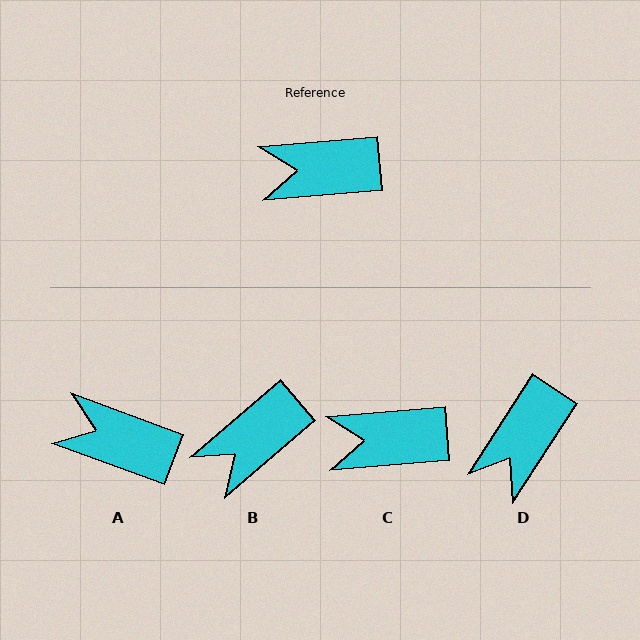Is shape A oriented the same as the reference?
No, it is off by about 25 degrees.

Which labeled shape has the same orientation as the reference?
C.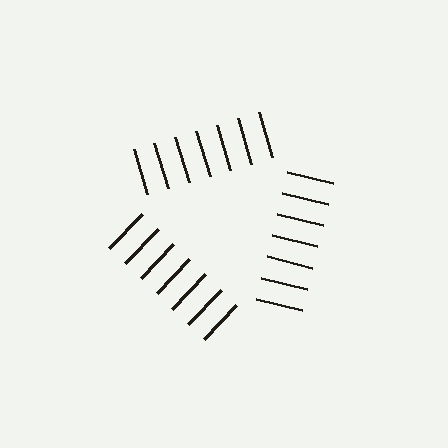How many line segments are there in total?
21 — 7 along each of the 3 edges.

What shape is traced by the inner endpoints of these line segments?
An illusory triangle — the line segments terminate on its edges but no continuous stroke is drawn.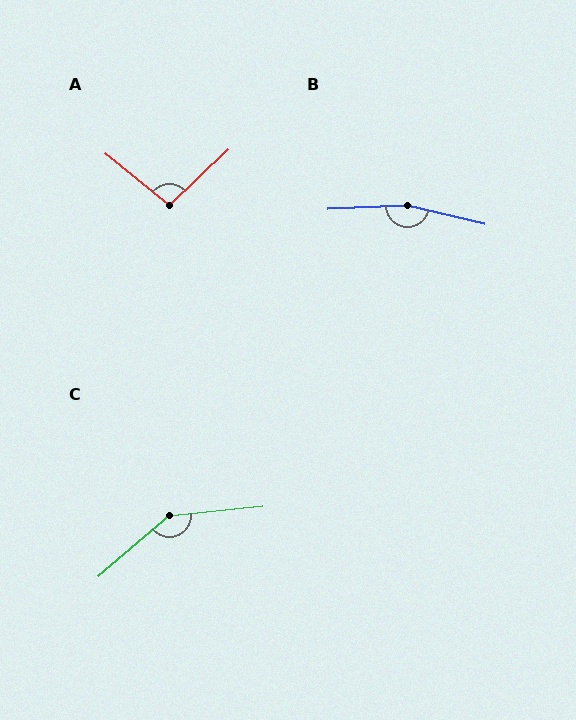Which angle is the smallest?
A, at approximately 97 degrees.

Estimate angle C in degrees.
Approximately 145 degrees.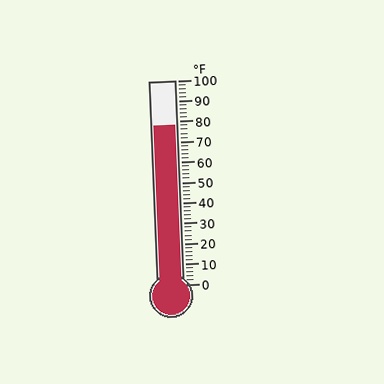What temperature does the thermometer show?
The thermometer shows approximately 78°F.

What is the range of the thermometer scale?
The thermometer scale ranges from 0°F to 100°F.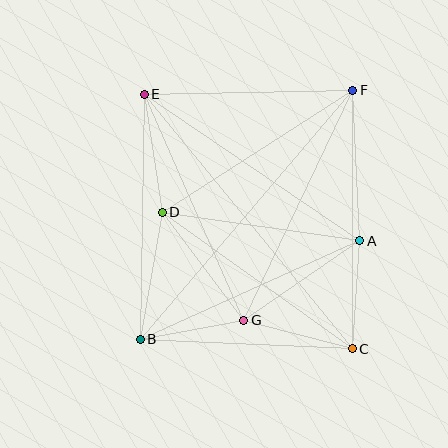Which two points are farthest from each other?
Points C and E are farthest from each other.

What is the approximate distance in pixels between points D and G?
The distance between D and G is approximately 135 pixels.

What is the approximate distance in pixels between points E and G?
The distance between E and G is approximately 247 pixels.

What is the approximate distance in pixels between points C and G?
The distance between C and G is approximately 112 pixels.